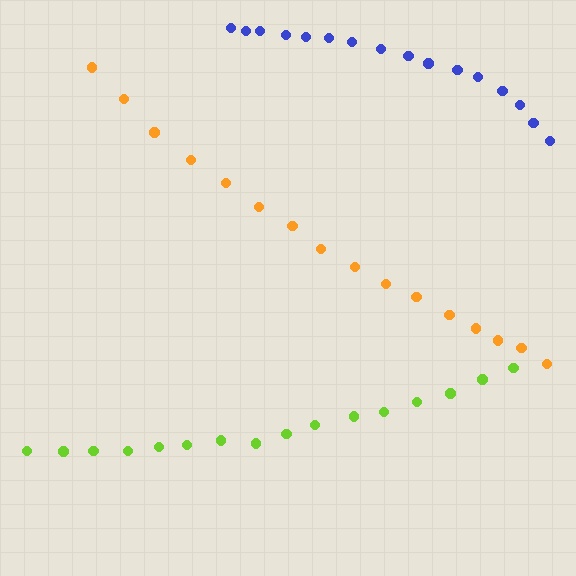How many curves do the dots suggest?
There are 3 distinct paths.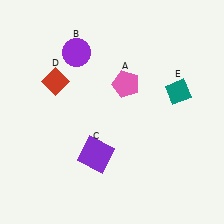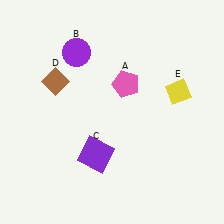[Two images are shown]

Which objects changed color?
D changed from red to brown. E changed from teal to yellow.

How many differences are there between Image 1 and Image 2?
There are 2 differences between the two images.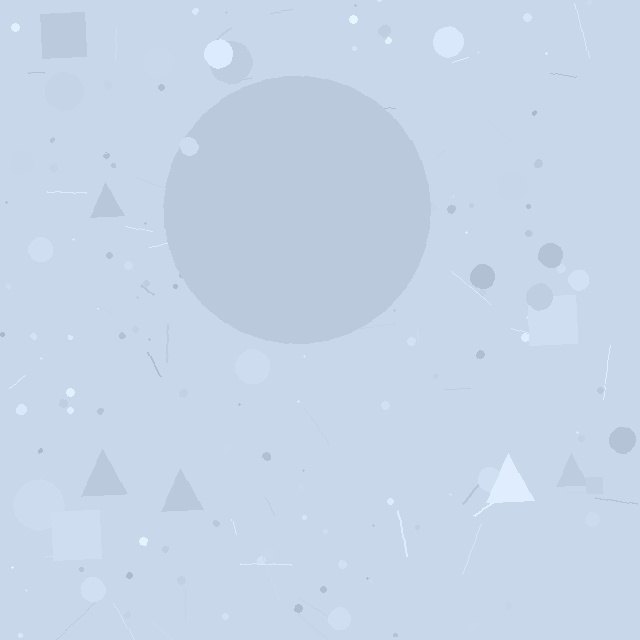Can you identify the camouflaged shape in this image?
The camouflaged shape is a circle.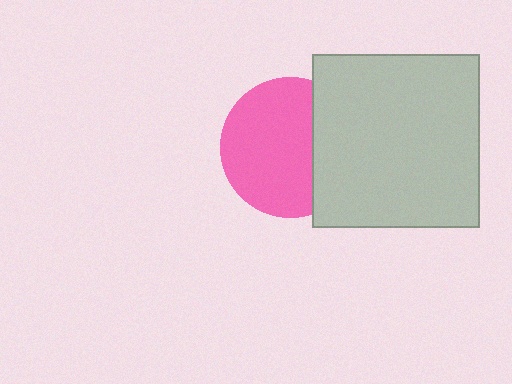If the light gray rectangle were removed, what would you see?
You would see the complete pink circle.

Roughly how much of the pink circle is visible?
Most of it is visible (roughly 69%).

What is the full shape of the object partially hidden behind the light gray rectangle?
The partially hidden object is a pink circle.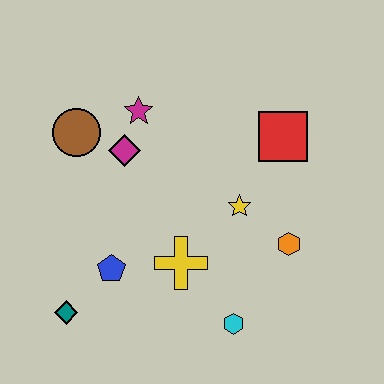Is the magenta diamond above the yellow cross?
Yes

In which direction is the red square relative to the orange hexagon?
The red square is above the orange hexagon.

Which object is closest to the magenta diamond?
The magenta star is closest to the magenta diamond.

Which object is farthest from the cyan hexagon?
The brown circle is farthest from the cyan hexagon.